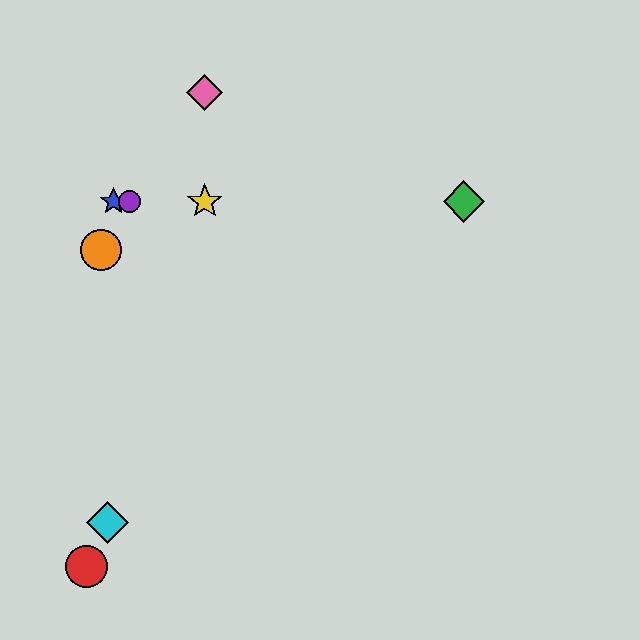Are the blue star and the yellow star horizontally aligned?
Yes, both are at y≈202.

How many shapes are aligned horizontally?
4 shapes (the blue star, the green diamond, the yellow star, the purple circle) are aligned horizontally.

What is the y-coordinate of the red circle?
The red circle is at y≈566.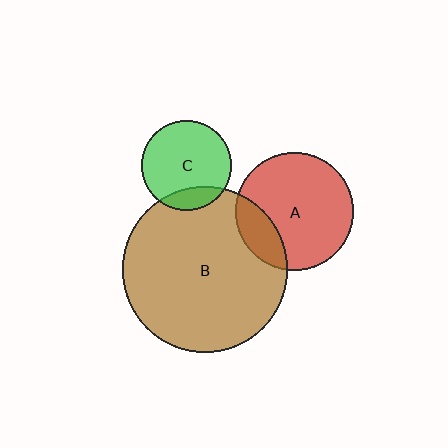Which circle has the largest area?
Circle B (brown).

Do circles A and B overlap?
Yes.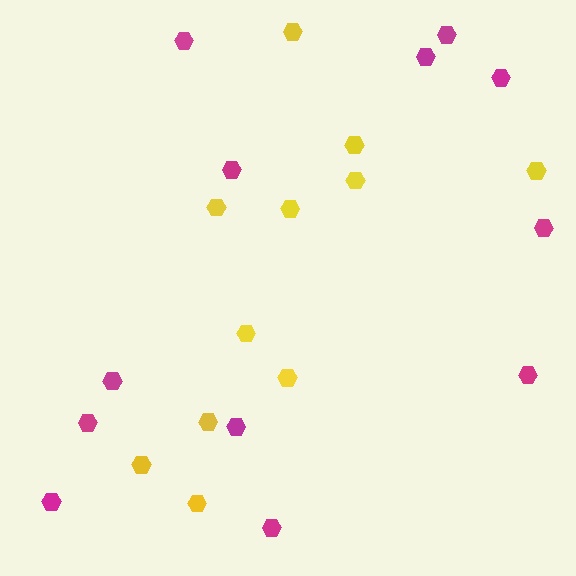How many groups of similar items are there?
There are 2 groups: one group of magenta hexagons (12) and one group of yellow hexagons (11).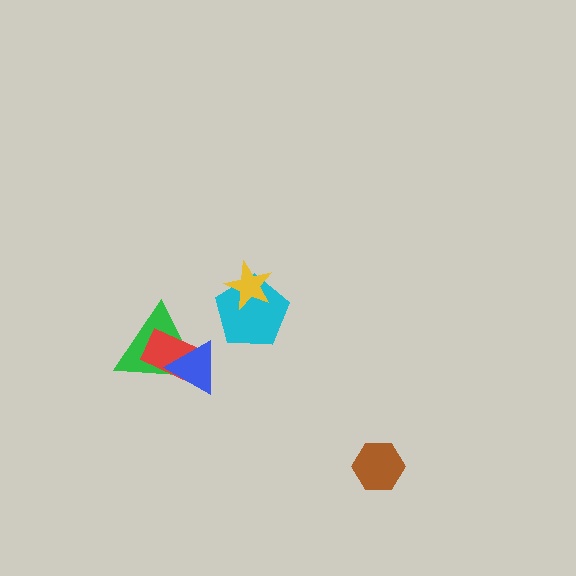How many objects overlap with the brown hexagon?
0 objects overlap with the brown hexagon.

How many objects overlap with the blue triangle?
2 objects overlap with the blue triangle.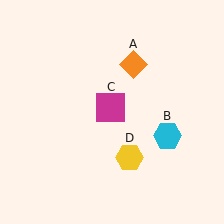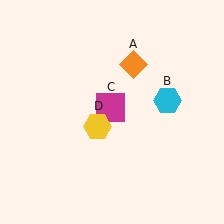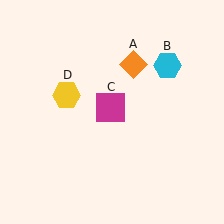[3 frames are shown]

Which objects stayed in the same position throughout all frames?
Orange diamond (object A) and magenta square (object C) remained stationary.